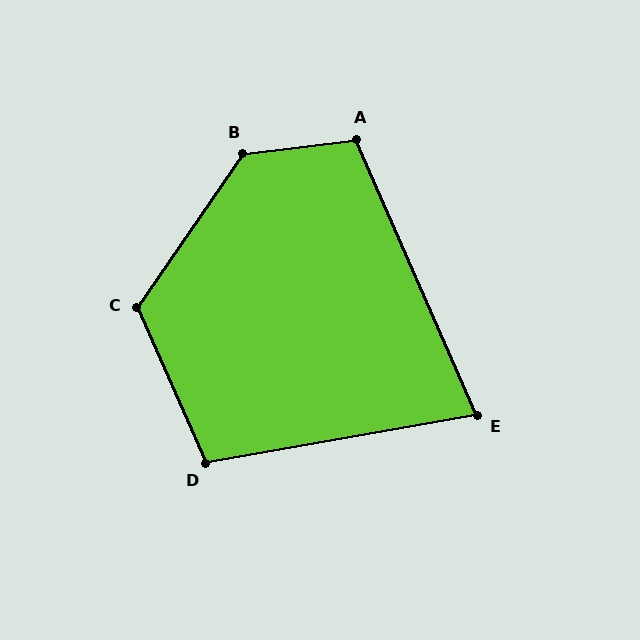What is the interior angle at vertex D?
Approximately 104 degrees (obtuse).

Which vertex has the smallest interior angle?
E, at approximately 76 degrees.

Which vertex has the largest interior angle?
B, at approximately 131 degrees.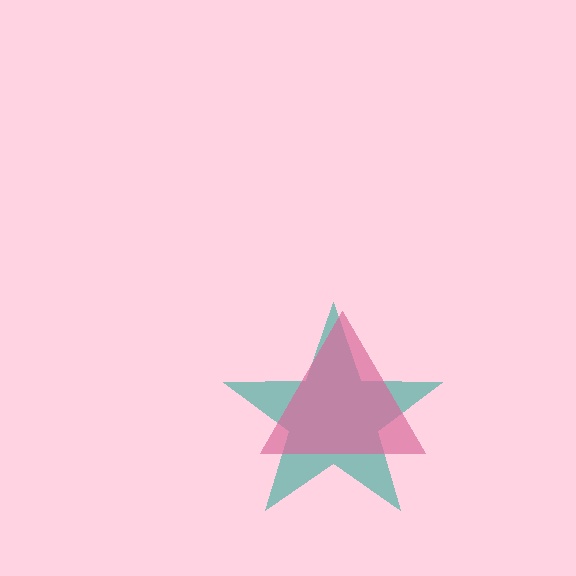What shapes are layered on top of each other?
The layered shapes are: a teal star, a pink triangle.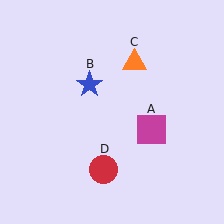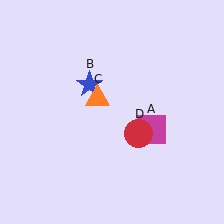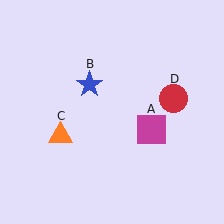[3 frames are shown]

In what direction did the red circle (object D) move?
The red circle (object D) moved up and to the right.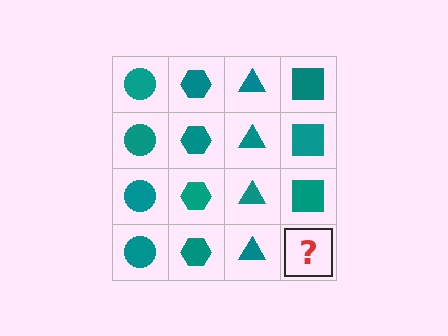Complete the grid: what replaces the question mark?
The question mark should be replaced with a teal square.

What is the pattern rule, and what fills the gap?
The rule is that each column has a consistent shape. The gap should be filled with a teal square.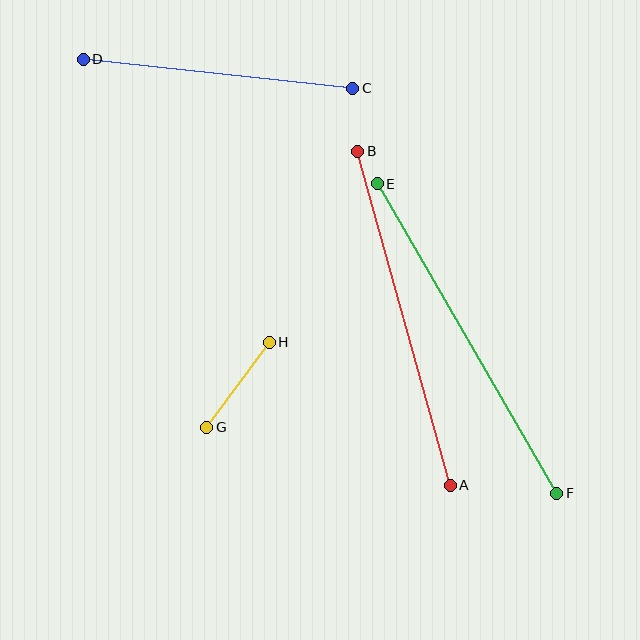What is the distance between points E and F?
The distance is approximately 357 pixels.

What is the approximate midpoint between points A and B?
The midpoint is at approximately (404, 318) pixels.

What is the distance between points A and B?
The distance is approximately 346 pixels.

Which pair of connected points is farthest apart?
Points E and F are farthest apart.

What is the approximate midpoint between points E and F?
The midpoint is at approximately (467, 339) pixels.